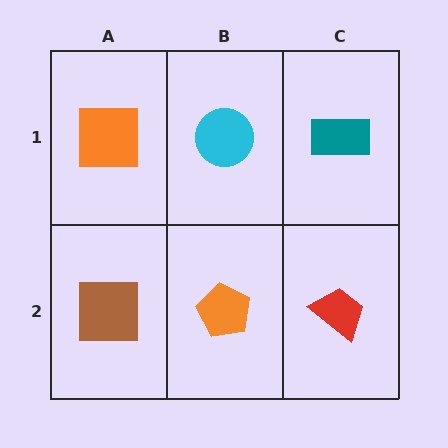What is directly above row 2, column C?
A teal rectangle.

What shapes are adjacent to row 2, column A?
An orange square (row 1, column A), an orange pentagon (row 2, column B).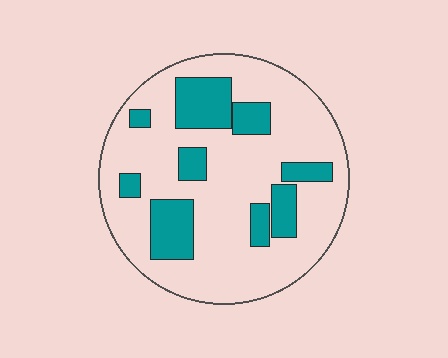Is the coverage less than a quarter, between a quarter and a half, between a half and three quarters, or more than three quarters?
Less than a quarter.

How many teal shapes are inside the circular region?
9.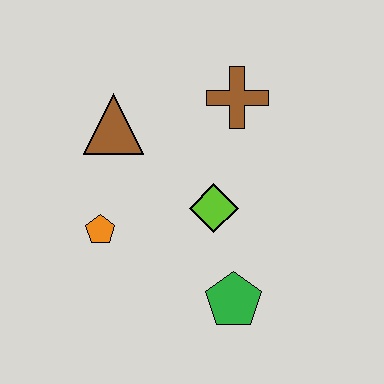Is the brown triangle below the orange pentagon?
No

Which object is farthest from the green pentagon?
The brown triangle is farthest from the green pentagon.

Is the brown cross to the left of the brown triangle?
No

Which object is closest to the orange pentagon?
The brown triangle is closest to the orange pentagon.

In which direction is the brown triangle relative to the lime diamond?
The brown triangle is to the left of the lime diamond.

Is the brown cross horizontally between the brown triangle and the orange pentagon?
No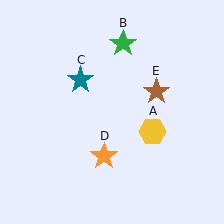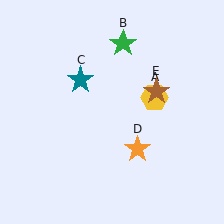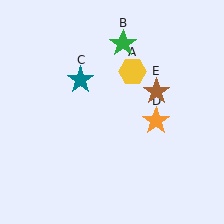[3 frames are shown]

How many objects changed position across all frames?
2 objects changed position: yellow hexagon (object A), orange star (object D).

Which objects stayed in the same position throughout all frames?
Green star (object B) and teal star (object C) and brown star (object E) remained stationary.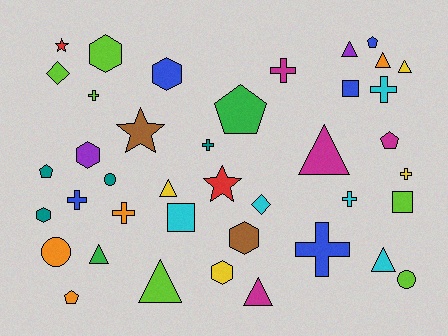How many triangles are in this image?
There are 9 triangles.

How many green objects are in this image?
There are 2 green objects.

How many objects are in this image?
There are 40 objects.